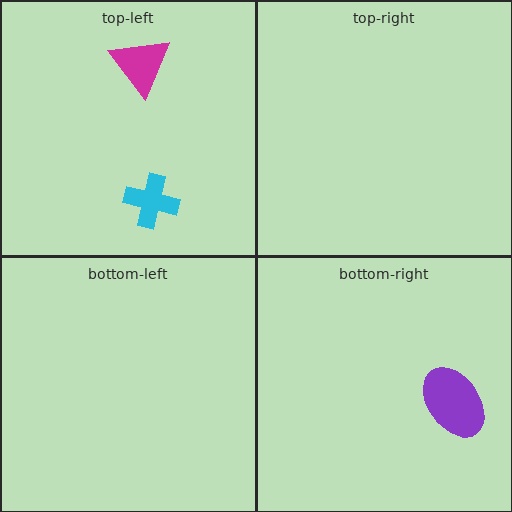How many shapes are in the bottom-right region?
1.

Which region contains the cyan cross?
The top-left region.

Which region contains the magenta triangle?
The top-left region.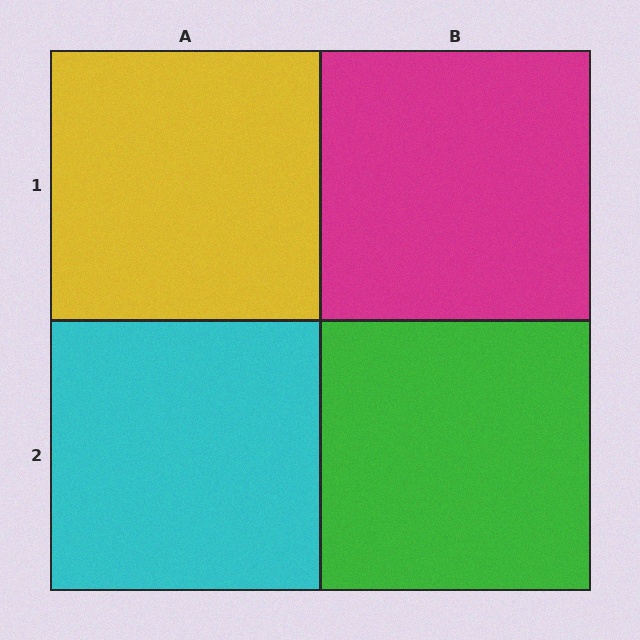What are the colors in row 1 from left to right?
Yellow, magenta.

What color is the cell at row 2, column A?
Cyan.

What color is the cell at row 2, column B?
Green.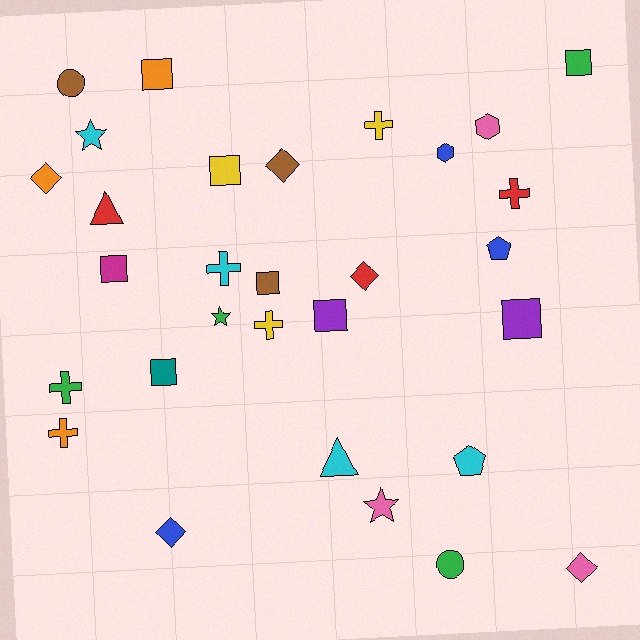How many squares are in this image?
There are 8 squares.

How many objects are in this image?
There are 30 objects.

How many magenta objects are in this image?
There is 1 magenta object.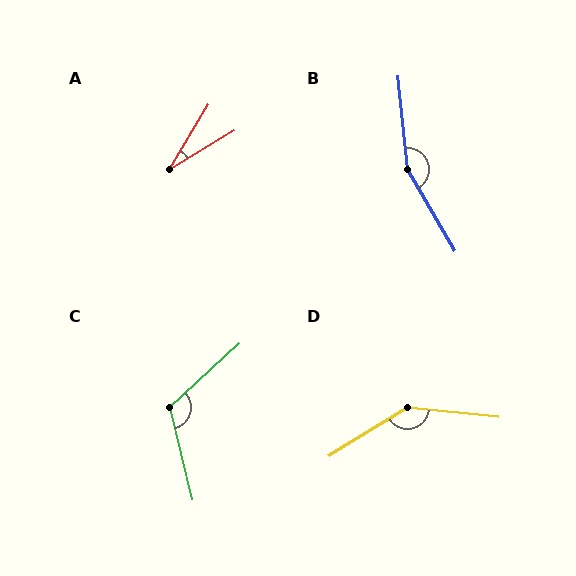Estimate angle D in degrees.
Approximately 142 degrees.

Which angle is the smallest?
A, at approximately 28 degrees.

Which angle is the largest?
B, at approximately 156 degrees.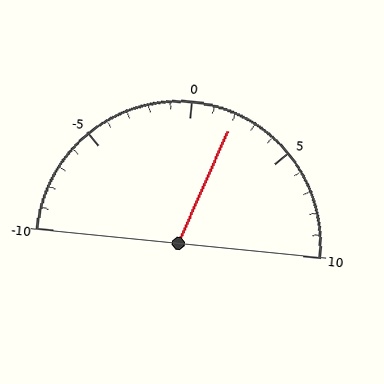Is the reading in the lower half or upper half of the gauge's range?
The reading is in the upper half of the range (-10 to 10).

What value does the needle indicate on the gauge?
The needle indicates approximately 2.